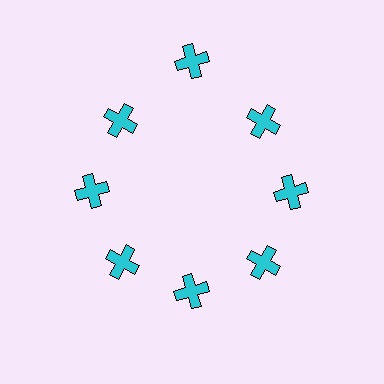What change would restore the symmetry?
The symmetry would be restored by moving it inward, back onto the ring so that all 8 crosses sit at equal angles and equal distance from the center.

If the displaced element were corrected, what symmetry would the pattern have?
It would have 8-fold rotational symmetry — the pattern would map onto itself every 45 degrees.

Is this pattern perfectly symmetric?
No. The 8 cyan crosses are arranged in a ring, but one element near the 12 o'clock position is pushed outward from the center, breaking the 8-fold rotational symmetry.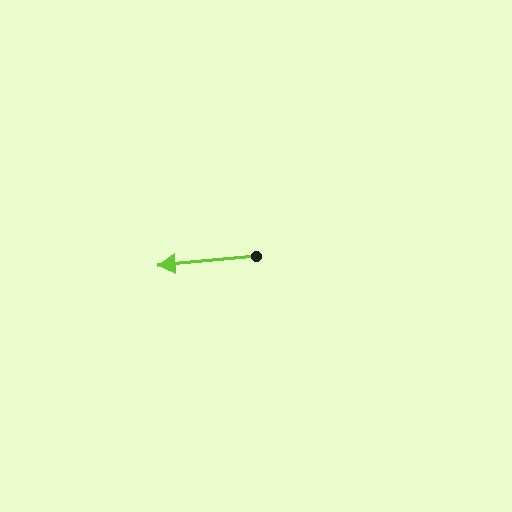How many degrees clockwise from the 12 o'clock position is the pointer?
Approximately 265 degrees.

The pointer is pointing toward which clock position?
Roughly 9 o'clock.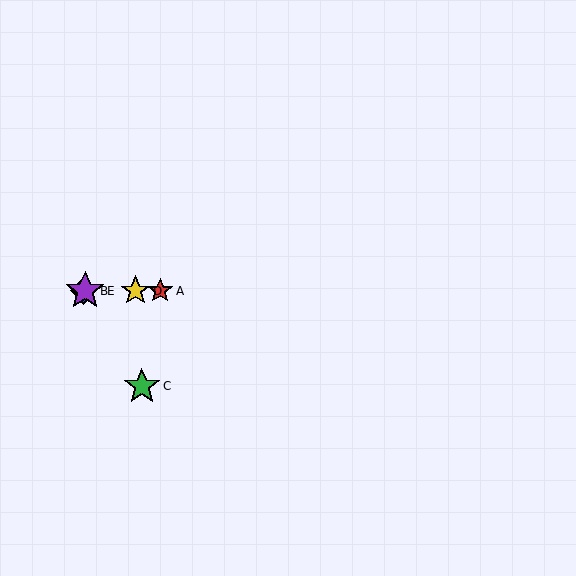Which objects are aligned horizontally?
Objects A, B, D, E are aligned horizontally.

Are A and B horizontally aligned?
Yes, both are at y≈291.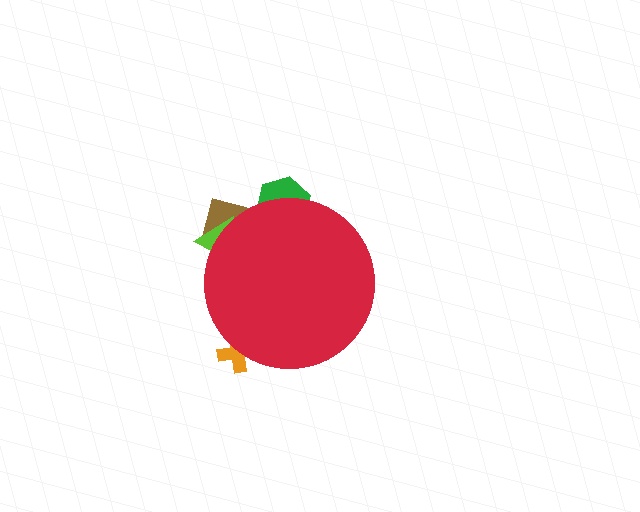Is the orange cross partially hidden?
Yes, the orange cross is partially hidden behind the red circle.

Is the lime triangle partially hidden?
Yes, the lime triangle is partially hidden behind the red circle.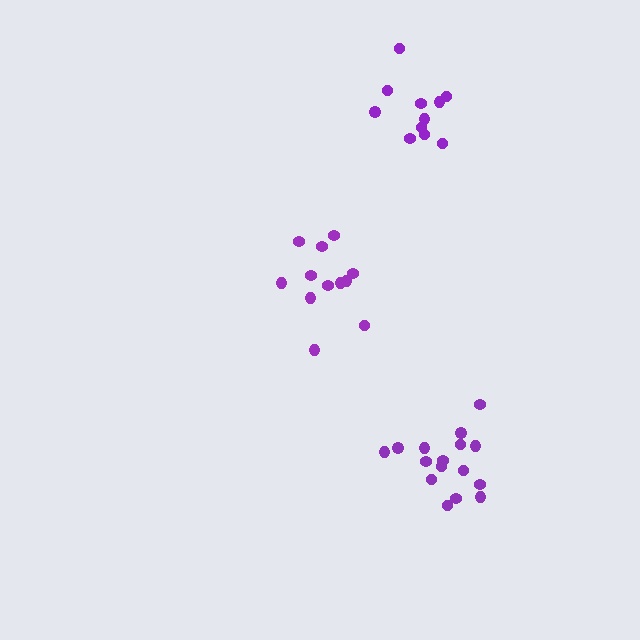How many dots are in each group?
Group 1: 16 dots, Group 2: 12 dots, Group 3: 11 dots (39 total).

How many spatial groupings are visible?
There are 3 spatial groupings.